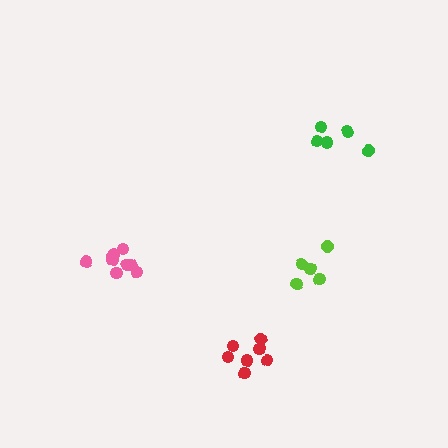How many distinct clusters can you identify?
There are 4 distinct clusters.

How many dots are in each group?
Group 1: 5 dots, Group 2: 7 dots, Group 3: 5 dots, Group 4: 10 dots (27 total).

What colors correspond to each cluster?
The clusters are colored: lime, red, green, pink.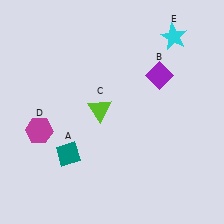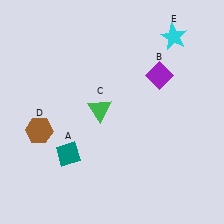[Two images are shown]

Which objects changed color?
C changed from lime to green. D changed from magenta to brown.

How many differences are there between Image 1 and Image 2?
There are 2 differences between the two images.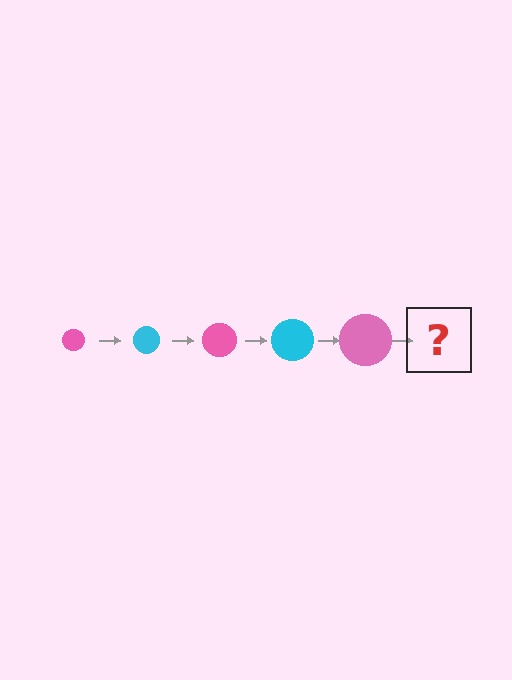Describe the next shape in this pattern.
It should be a cyan circle, larger than the previous one.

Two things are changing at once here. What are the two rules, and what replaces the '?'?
The two rules are that the circle grows larger each step and the color cycles through pink and cyan. The '?' should be a cyan circle, larger than the previous one.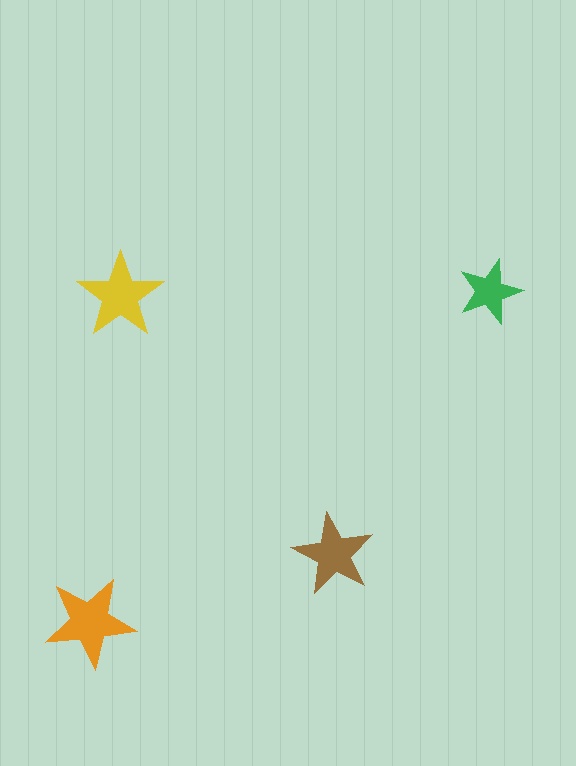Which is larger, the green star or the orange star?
The orange one.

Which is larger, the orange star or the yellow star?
The orange one.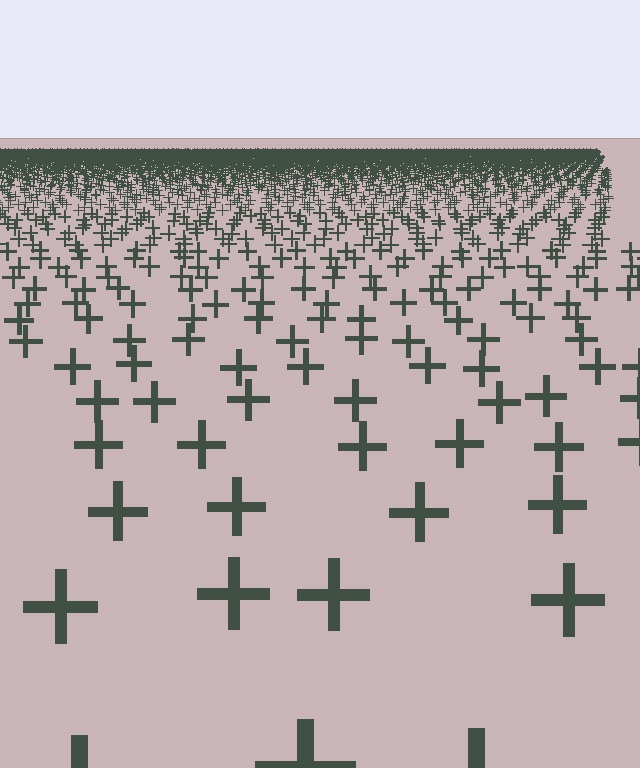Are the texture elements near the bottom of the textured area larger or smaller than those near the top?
Larger. Near the bottom, elements are closer to the viewer and appear at a bigger on-screen size.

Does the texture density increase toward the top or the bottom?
Density increases toward the top.